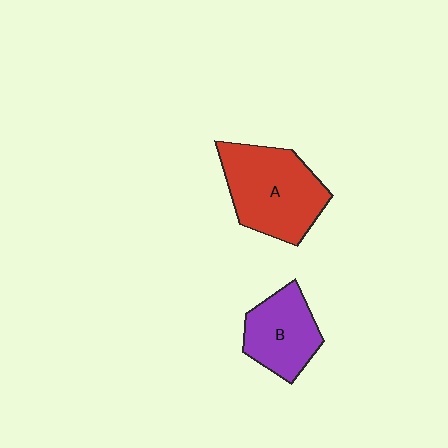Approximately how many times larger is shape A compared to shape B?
Approximately 1.5 times.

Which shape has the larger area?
Shape A (red).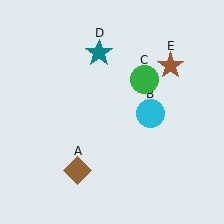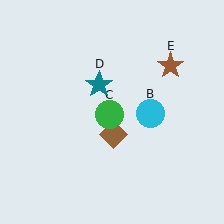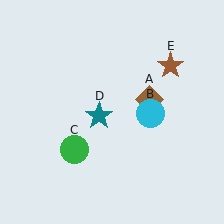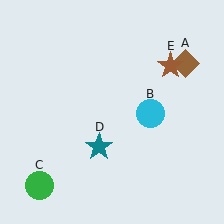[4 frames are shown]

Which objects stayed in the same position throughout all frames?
Cyan circle (object B) and brown star (object E) remained stationary.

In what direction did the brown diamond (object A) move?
The brown diamond (object A) moved up and to the right.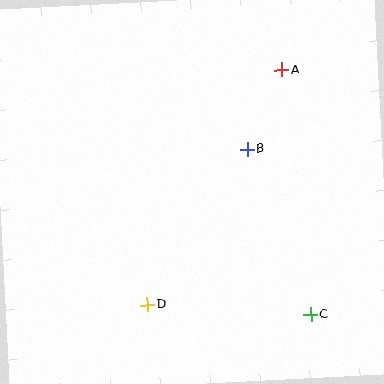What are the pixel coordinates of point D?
Point D is at (147, 304).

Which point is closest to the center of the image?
Point B at (247, 149) is closest to the center.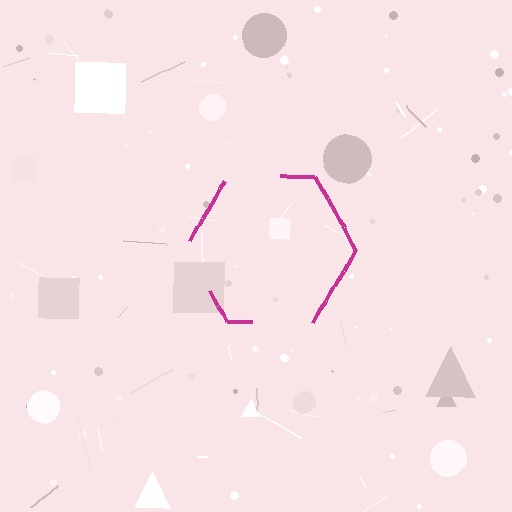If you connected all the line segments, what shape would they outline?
They would outline a hexagon.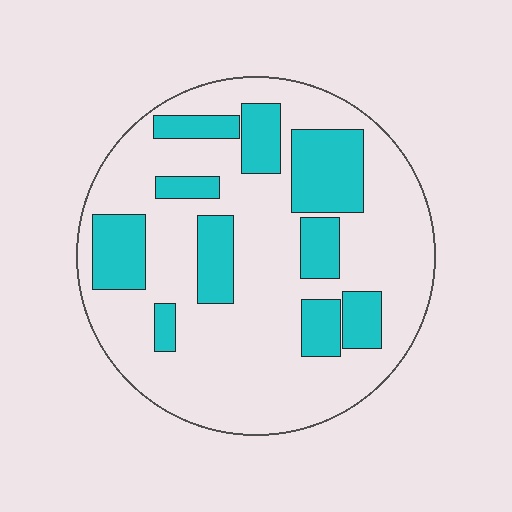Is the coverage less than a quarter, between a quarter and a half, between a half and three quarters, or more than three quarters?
Between a quarter and a half.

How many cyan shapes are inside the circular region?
10.